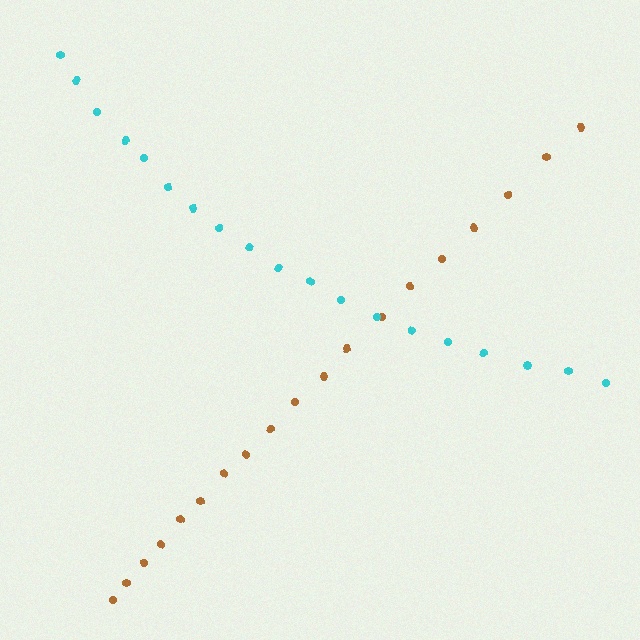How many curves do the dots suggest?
There are 2 distinct paths.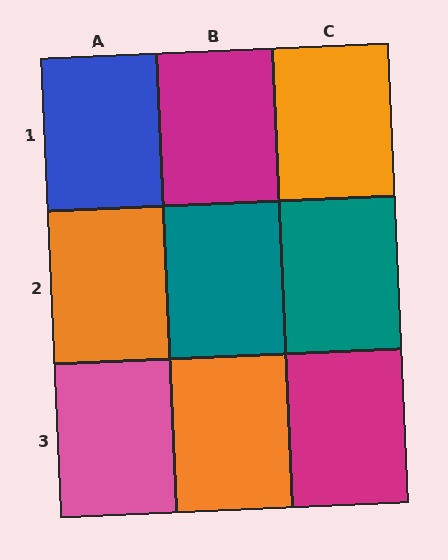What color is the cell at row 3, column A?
Pink.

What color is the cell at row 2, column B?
Teal.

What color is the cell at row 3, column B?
Orange.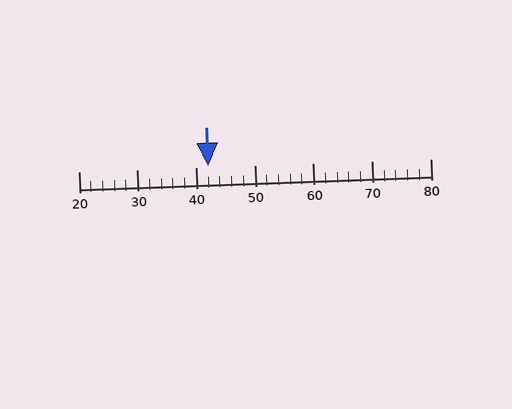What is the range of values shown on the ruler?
The ruler shows values from 20 to 80.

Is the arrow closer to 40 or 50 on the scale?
The arrow is closer to 40.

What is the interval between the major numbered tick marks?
The major tick marks are spaced 10 units apart.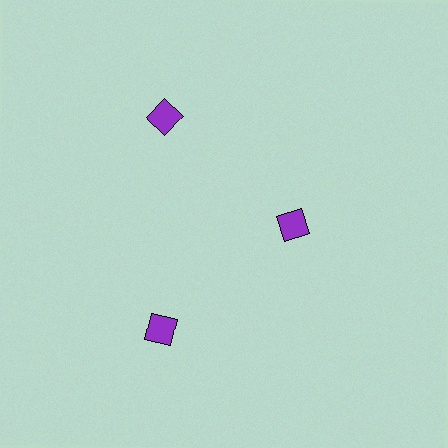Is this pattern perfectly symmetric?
No. The 3 purple diamonds are arranged in a ring, but one element near the 3 o'clock position is pulled inward toward the center, breaking the 3-fold rotational symmetry.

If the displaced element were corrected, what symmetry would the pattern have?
It would have 3-fold rotational symmetry — the pattern would map onto itself every 120 degrees.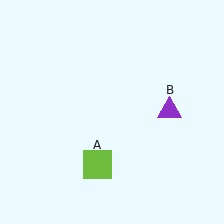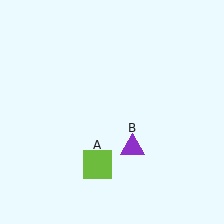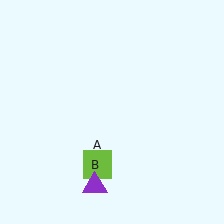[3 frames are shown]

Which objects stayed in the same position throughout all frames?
Lime square (object A) remained stationary.